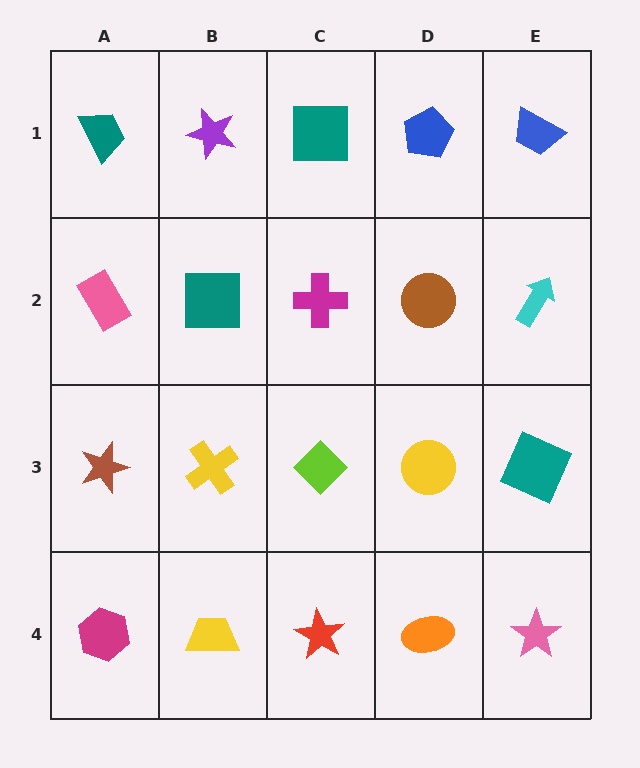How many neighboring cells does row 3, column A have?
3.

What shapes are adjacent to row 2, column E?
A blue trapezoid (row 1, column E), a teal square (row 3, column E), a brown circle (row 2, column D).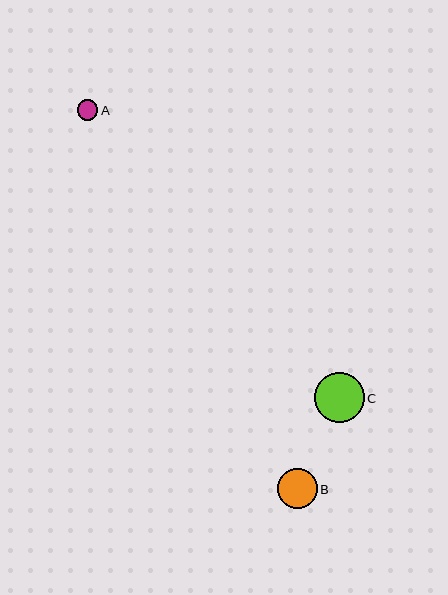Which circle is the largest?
Circle C is the largest with a size of approximately 50 pixels.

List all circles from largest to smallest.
From largest to smallest: C, B, A.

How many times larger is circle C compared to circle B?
Circle C is approximately 1.2 times the size of circle B.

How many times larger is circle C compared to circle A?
Circle C is approximately 2.5 times the size of circle A.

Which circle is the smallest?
Circle A is the smallest with a size of approximately 20 pixels.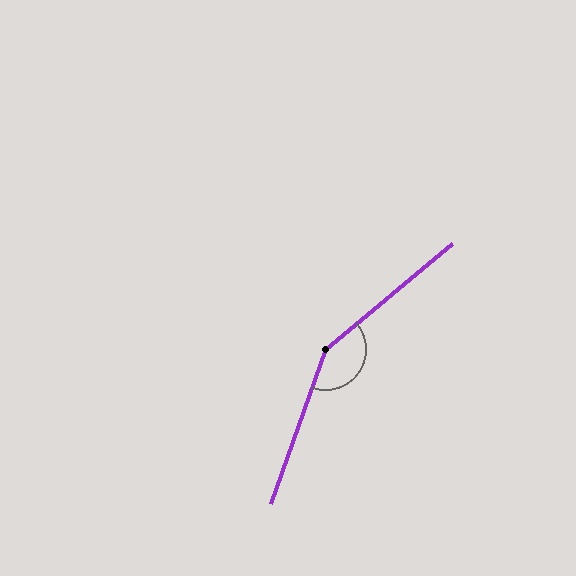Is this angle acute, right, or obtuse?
It is obtuse.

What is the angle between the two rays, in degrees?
Approximately 149 degrees.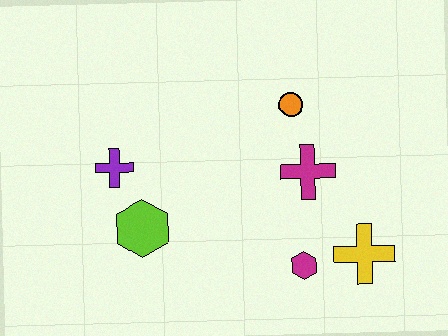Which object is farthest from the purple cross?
The yellow cross is farthest from the purple cross.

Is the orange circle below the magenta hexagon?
No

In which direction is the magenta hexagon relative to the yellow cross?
The magenta hexagon is to the left of the yellow cross.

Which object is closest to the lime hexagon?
The purple cross is closest to the lime hexagon.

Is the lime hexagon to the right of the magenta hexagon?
No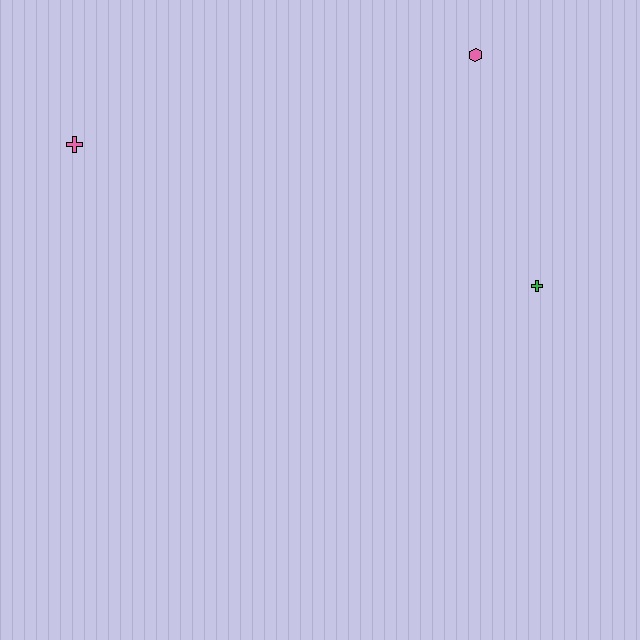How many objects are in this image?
There are 3 objects.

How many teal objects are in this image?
There are no teal objects.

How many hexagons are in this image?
There is 1 hexagon.